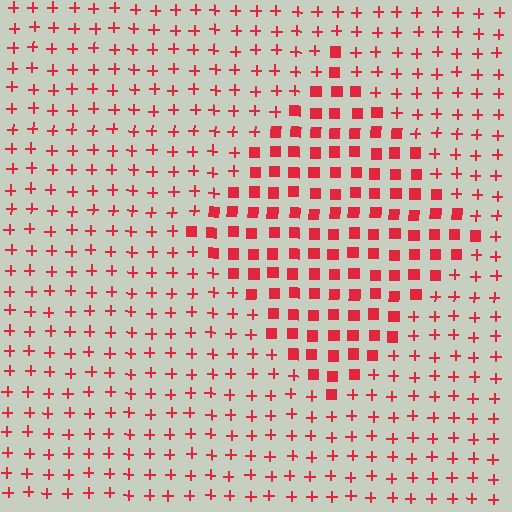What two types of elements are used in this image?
The image uses squares inside the diamond region and plus signs outside it.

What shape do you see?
I see a diamond.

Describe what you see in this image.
The image is filled with small red elements arranged in a uniform grid. A diamond-shaped region contains squares, while the surrounding area contains plus signs. The boundary is defined purely by the change in element shape.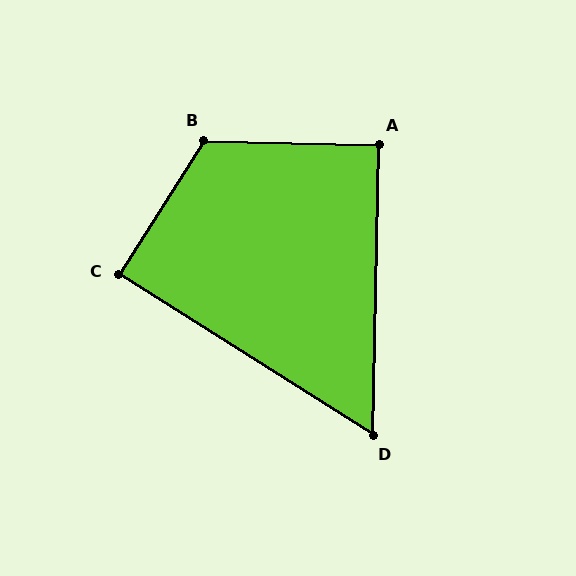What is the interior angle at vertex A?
Approximately 90 degrees (approximately right).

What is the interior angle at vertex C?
Approximately 90 degrees (approximately right).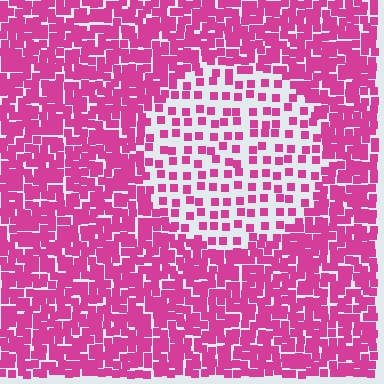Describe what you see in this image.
The image contains small magenta elements arranged at two different densities. A circle-shaped region is visible where the elements are less densely packed than the surrounding area.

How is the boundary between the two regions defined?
The boundary is defined by a change in element density (approximately 2.6x ratio). All elements are the same color, size, and shape.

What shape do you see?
I see a circle.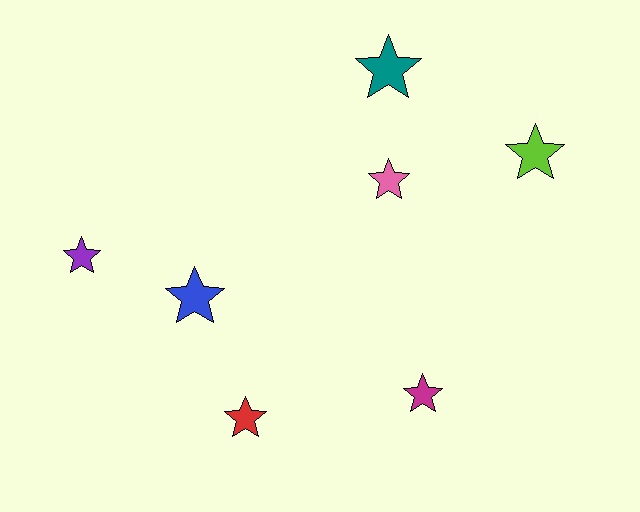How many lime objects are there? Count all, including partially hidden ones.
There is 1 lime object.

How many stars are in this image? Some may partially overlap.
There are 7 stars.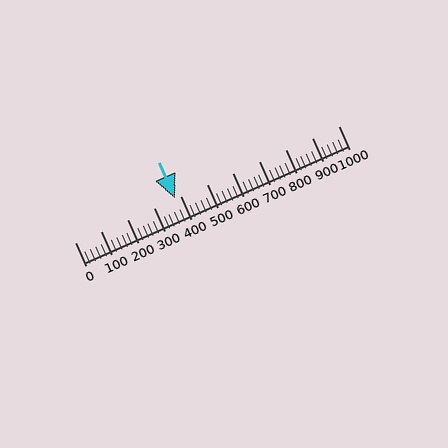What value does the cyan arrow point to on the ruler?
The cyan arrow points to approximately 380.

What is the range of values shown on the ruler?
The ruler shows values from 0 to 1000.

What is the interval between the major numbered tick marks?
The major tick marks are spaced 100 units apart.